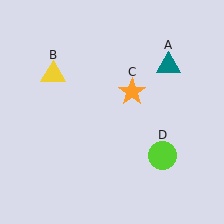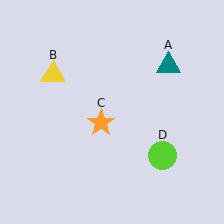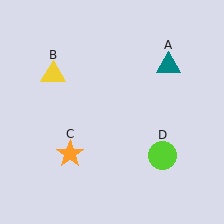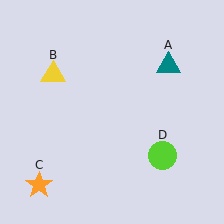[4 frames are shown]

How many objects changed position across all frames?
1 object changed position: orange star (object C).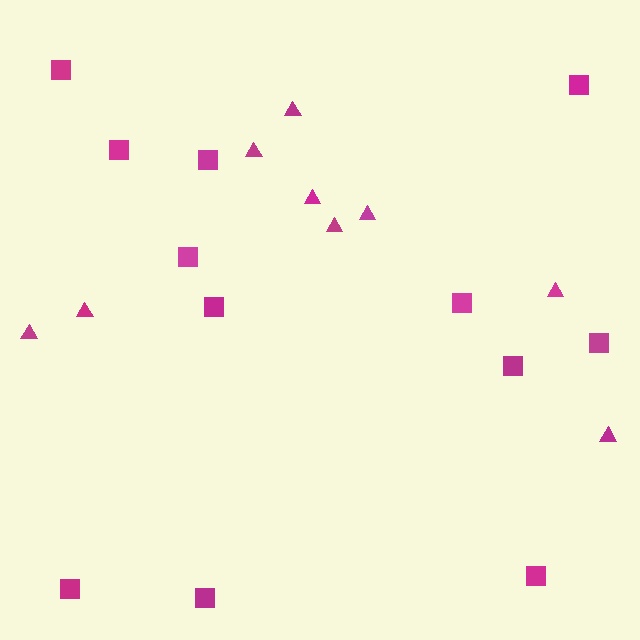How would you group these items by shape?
There are 2 groups: one group of squares (12) and one group of triangles (9).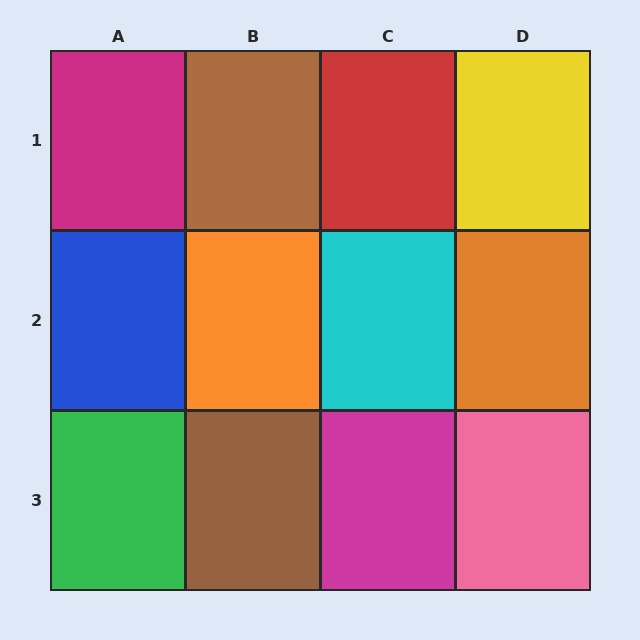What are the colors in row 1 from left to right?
Magenta, brown, red, yellow.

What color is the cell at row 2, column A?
Blue.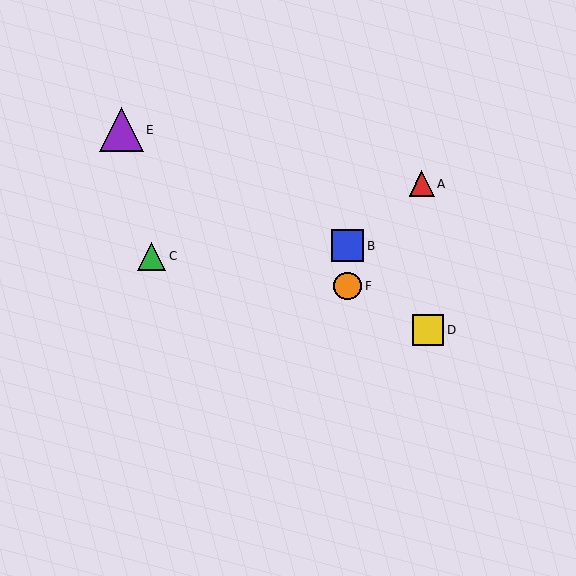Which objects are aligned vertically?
Objects B, F are aligned vertically.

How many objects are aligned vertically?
2 objects (B, F) are aligned vertically.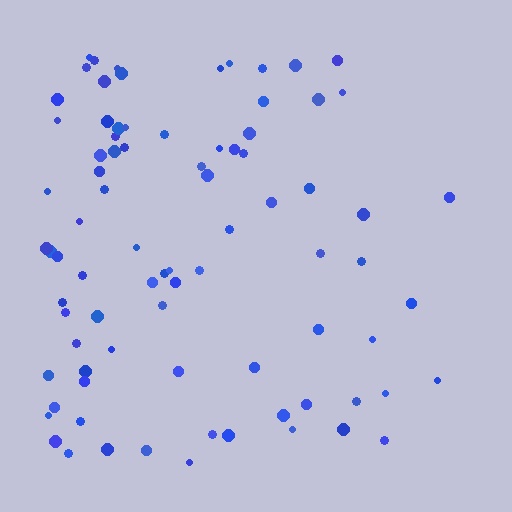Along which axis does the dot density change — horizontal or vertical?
Horizontal.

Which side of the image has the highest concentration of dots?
The left.